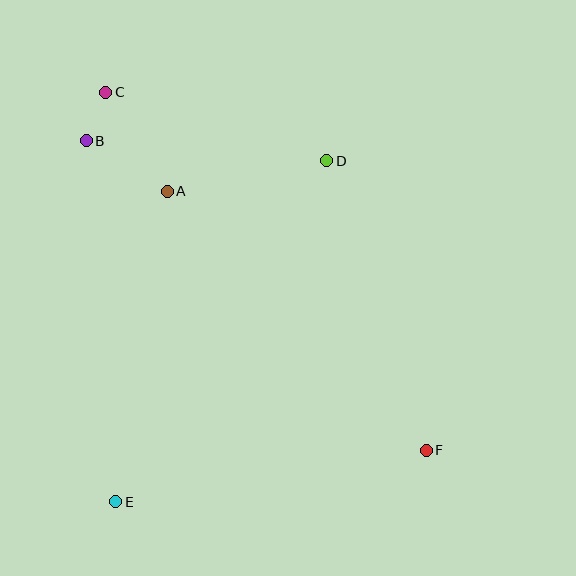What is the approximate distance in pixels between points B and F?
The distance between B and F is approximately 460 pixels.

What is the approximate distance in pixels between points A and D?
The distance between A and D is approximately 162 pixels.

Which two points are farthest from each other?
Points C and F are farthest from each other.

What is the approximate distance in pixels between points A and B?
The distance between A and B is approximately 96 pixels.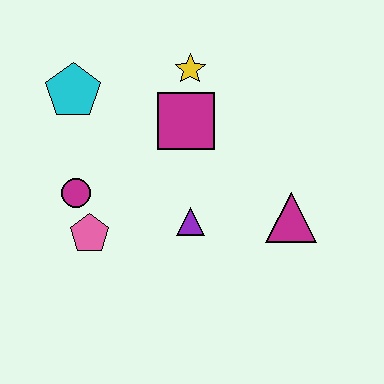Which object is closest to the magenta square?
The yellow star is closest to the magenta square.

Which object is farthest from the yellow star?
The pink pentagon is farthest from the yellow star.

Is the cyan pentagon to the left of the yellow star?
Yes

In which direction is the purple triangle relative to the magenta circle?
The purple triangle is to the right of the magenta circle.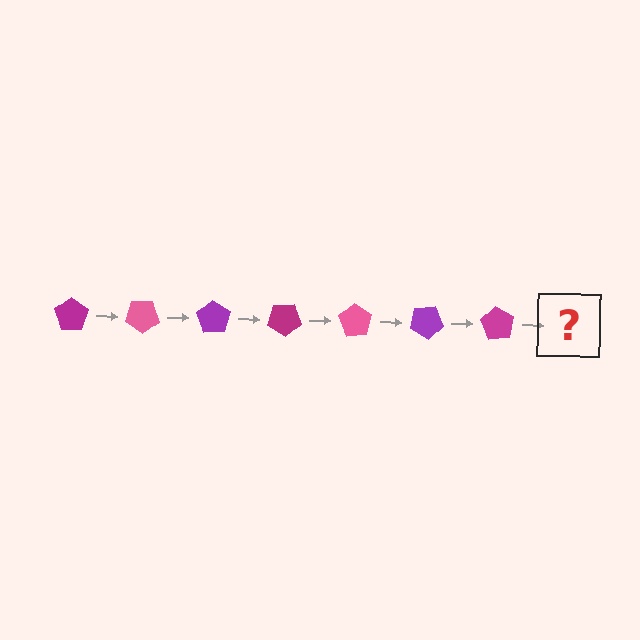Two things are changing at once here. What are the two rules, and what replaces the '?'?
The two rules are that it rotates 35 degrees each step and the color cycles through magenta, pink, and purple. The '?' should be a pink pentagon, rotated 245 degrees from the start.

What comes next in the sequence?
The next element should be a pink pentagon, rotated 245 degrees from the start.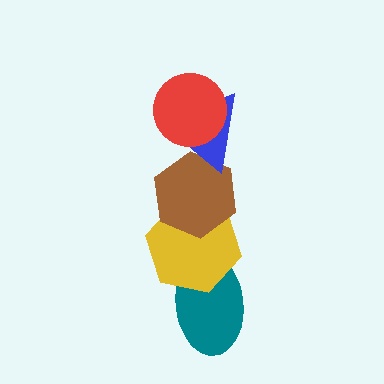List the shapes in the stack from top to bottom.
From top to bottom: the red circle, the blue triangle, the brown hexagon, the yellow hexagon, the teal ellipse.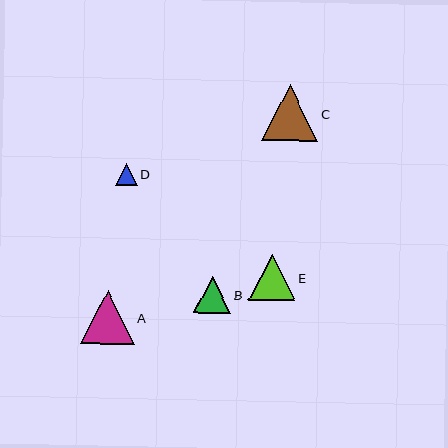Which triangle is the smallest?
Triangle D is the smallest with a size of approximately 21 pixels.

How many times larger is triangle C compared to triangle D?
Triangle C is approximately 2.6 times the size of triangle D.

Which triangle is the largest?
Triangle C is the largest with a size of approximately 56 pixels.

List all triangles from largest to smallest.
From largest to smallest: C, A, E, B, D.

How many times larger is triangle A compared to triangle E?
Triangle A is approximately 1.2 times the size of triangle E.